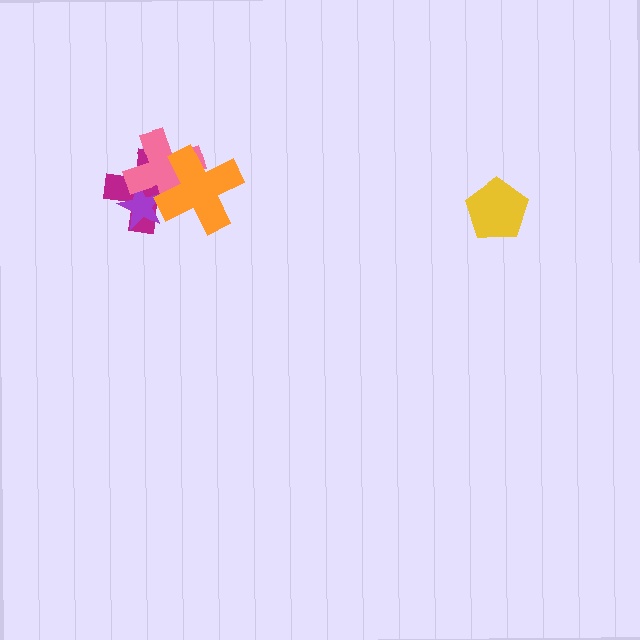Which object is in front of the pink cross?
The orange cross is in front of the pink cross.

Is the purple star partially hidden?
Yes, it is partially covered by another shape.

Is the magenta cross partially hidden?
Yes, it is partially covered by another shape.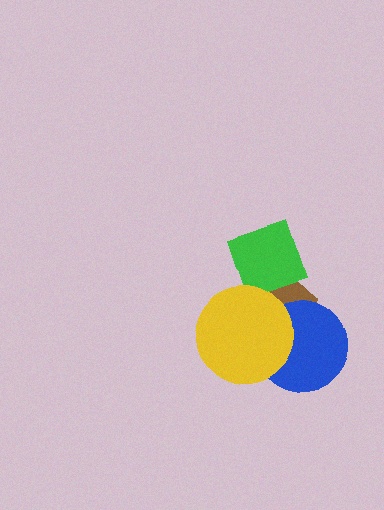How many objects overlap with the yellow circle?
3 objects overlap with the yellow circle.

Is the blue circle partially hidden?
Yes, it is partially covered by another shape.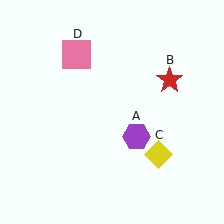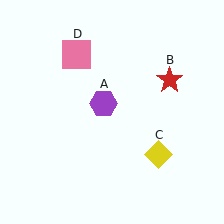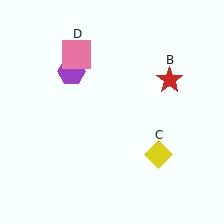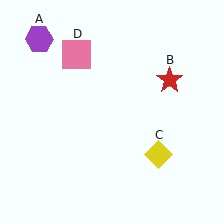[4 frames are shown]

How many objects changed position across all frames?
1 object changed position: purple hexagon (object A).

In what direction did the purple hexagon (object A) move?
The purple hexagon (object A) moved up and to the left.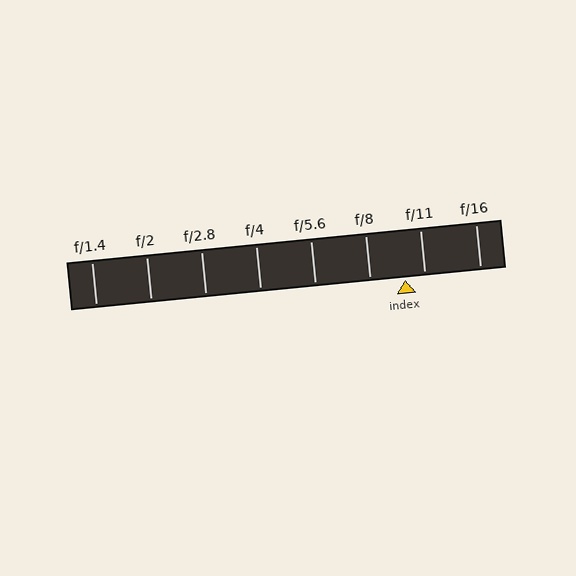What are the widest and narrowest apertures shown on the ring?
The widest aperture shown is f/1.4 and the narrowest is f/16.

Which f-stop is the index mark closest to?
The index mark is closest to f/11.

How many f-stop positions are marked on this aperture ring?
There are 8 f-stop positions marked.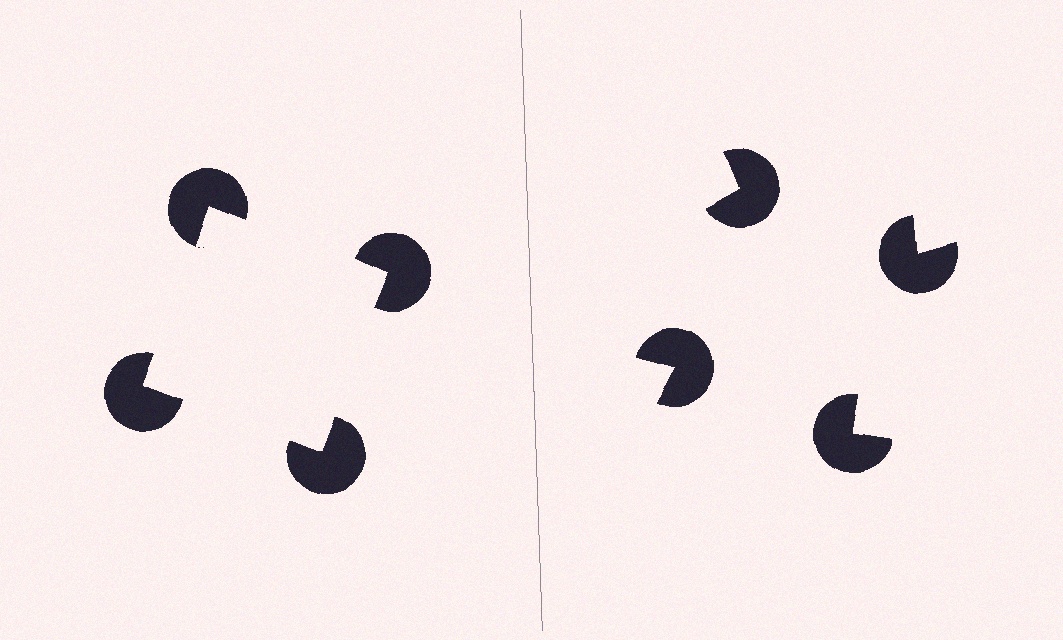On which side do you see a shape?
An illusory square appears on the left side. On the right side the wedge cuts are rotated, so no coherent shape forms.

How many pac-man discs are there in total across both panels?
8 — 4 on each side.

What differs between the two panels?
The pac-man discs are positioned identically on both sides; only the wedge orientations differ. On the left they align to a square; on the right they are misaligned.